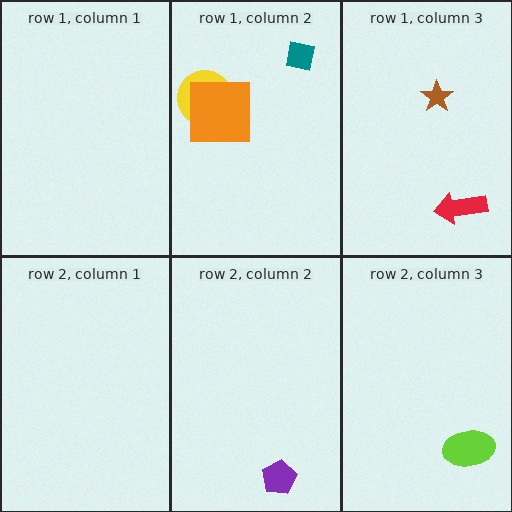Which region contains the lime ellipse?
The row 2, column 3 region.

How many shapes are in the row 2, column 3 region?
1.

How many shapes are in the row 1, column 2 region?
3.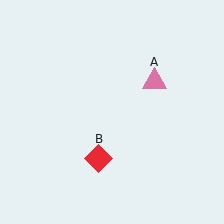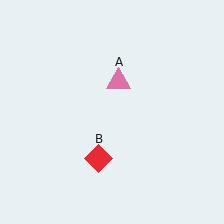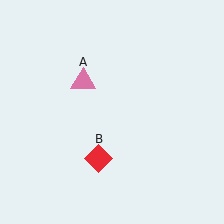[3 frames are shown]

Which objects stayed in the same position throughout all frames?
Red diamond (object B) remained stationary.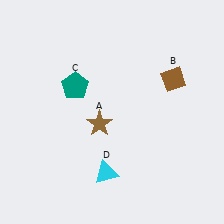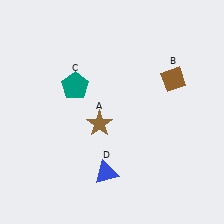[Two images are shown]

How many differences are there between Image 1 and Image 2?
There is 1 difference between the two images.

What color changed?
The triangle (D) changed from cyan in Image 1 to blue in Image 2.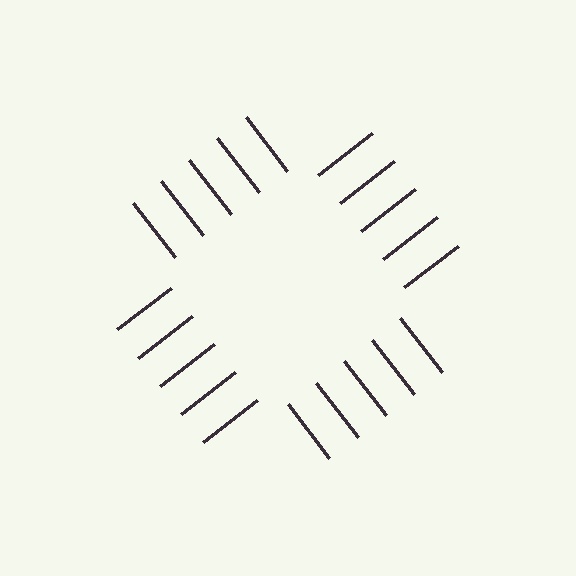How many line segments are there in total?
20 — 5 along each of the 4 edges.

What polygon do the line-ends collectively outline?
An illusory square — the line segments terminate on its edges but no continuous stroke is drawn.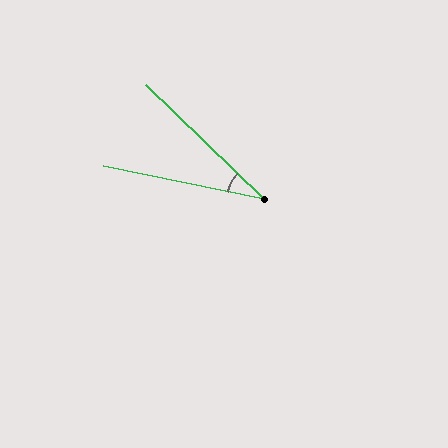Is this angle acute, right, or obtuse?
It is acute.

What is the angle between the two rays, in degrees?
Approximately 32 degrees.